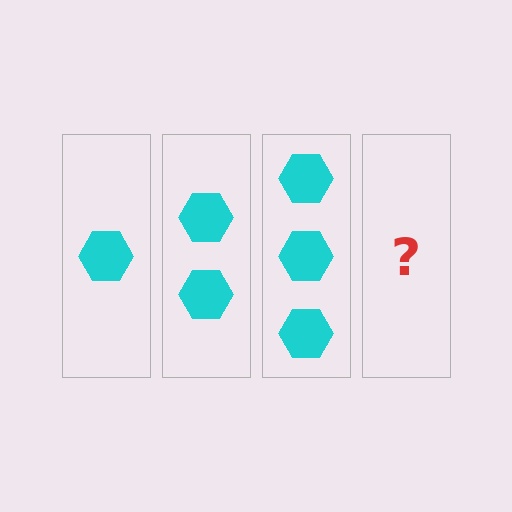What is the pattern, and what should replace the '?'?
The pattern is that each step adds one more hexagon. The '?' should be 4 hexagons.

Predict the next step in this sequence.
The next step is 4 hexagons.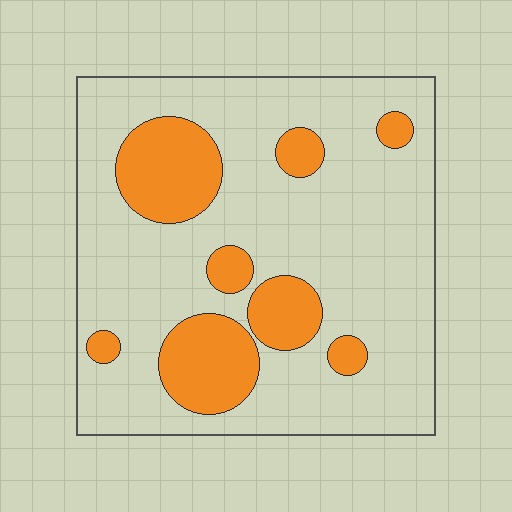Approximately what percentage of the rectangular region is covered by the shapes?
Approximately 20%.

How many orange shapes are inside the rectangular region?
8.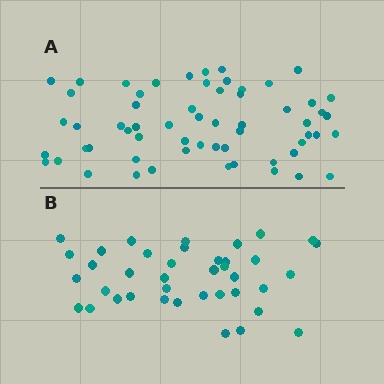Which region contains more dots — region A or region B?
Region A (the top region) has more dots.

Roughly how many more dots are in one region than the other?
Region A has approximately 20 more dots than region B.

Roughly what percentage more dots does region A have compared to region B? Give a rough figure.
About 55% more.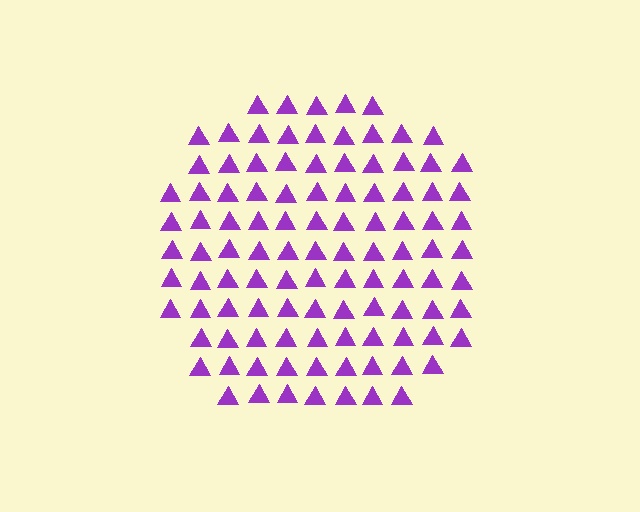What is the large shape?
The large shape is a circle.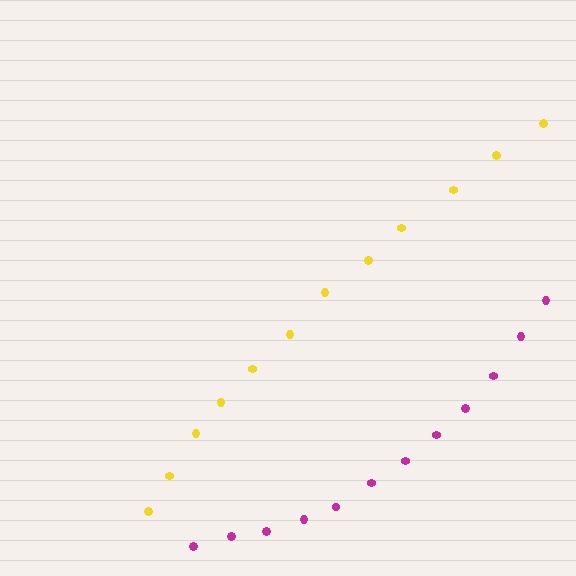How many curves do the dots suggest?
There are 2 distinct paths.